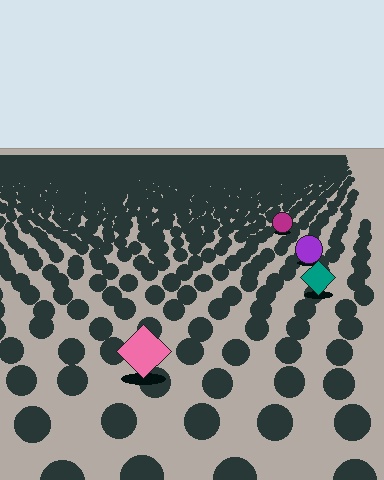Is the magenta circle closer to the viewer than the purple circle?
No. The purple circle is closer — you can tell from the texture gradient: the ground texture is coarser near it.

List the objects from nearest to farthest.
From nearest to farthest: the pink diamond, the teal diamond, the purple circle, the magenta circle.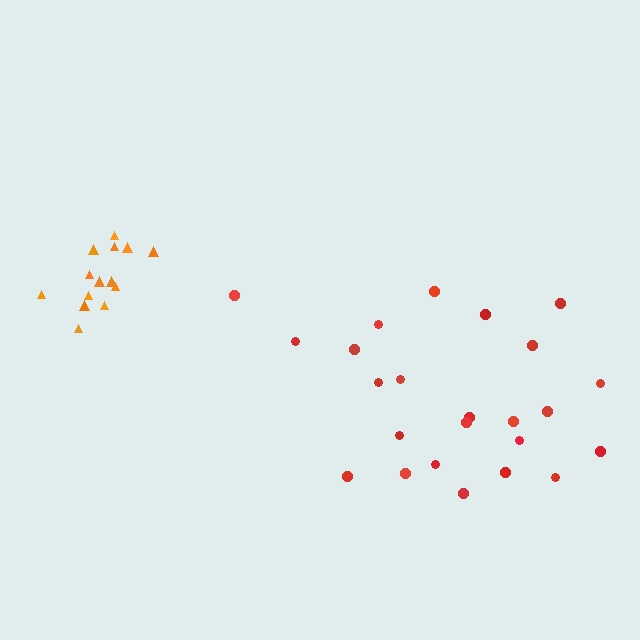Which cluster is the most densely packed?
Orange.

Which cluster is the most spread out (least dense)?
Red.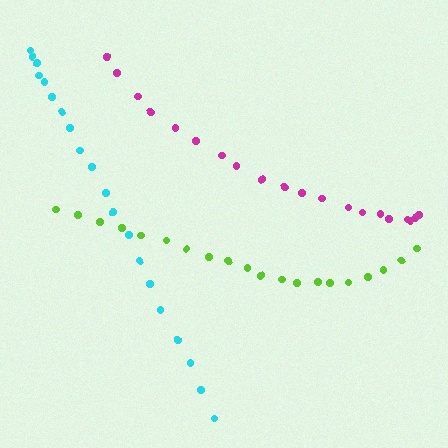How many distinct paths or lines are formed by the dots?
There are 3 distinct paths.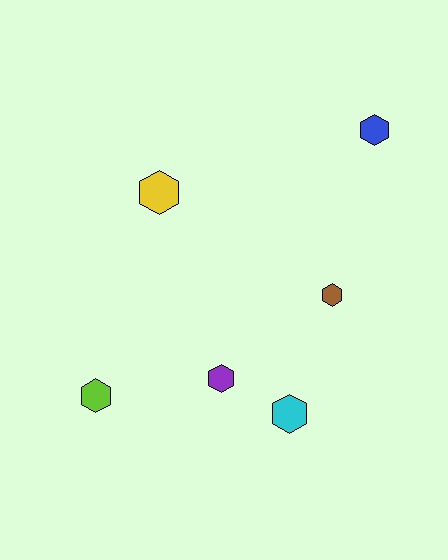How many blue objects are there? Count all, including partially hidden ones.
There is 1 blue object.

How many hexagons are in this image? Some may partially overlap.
There are 6 hexagons.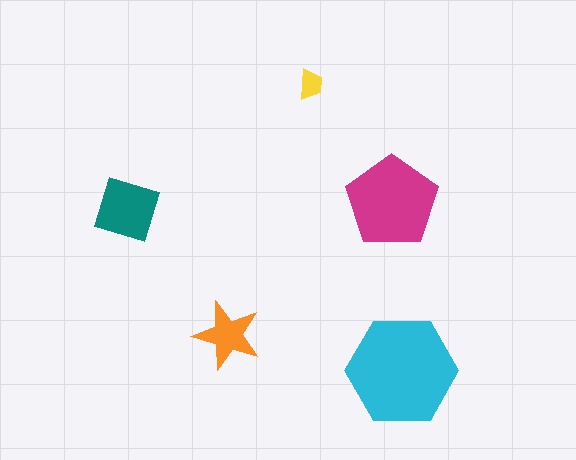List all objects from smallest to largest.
The yellow trapezoid, the orange star, the teal square, the magenta pentagon, the cyan hexagon.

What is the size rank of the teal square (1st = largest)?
3rd.